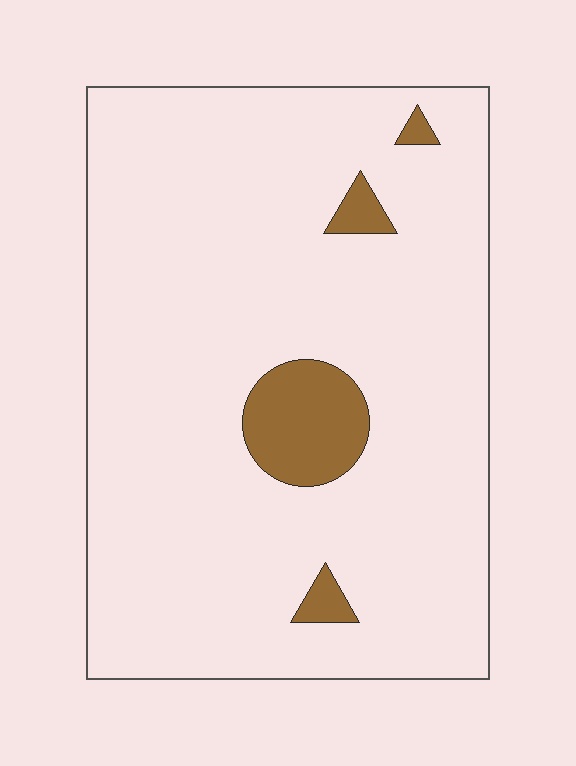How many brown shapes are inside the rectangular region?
4.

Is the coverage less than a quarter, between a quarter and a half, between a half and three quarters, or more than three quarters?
Less than a quarter.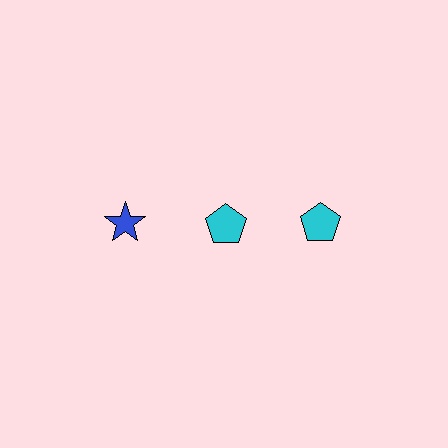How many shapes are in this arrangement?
There are 3 shapes arranged in a grid pattern.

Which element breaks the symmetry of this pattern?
The blue star in the top row, leftmost column breaks the symmetry. All other shapes are cyan pentagons.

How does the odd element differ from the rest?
It differs in both color (blue instead of cyan) and shape (star instead of pentagon).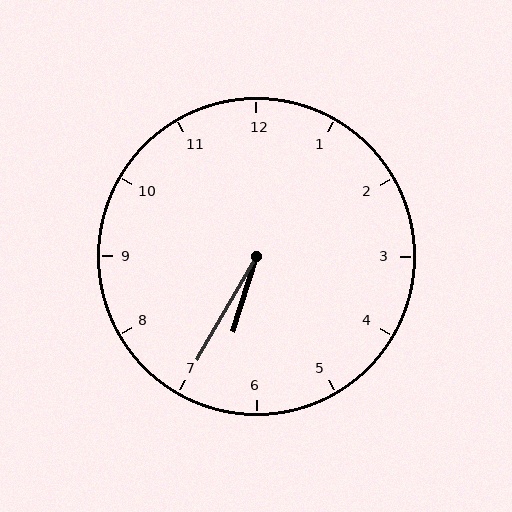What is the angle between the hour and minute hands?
Approximately 12 degrees.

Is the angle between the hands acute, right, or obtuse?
It is acute.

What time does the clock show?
6:35.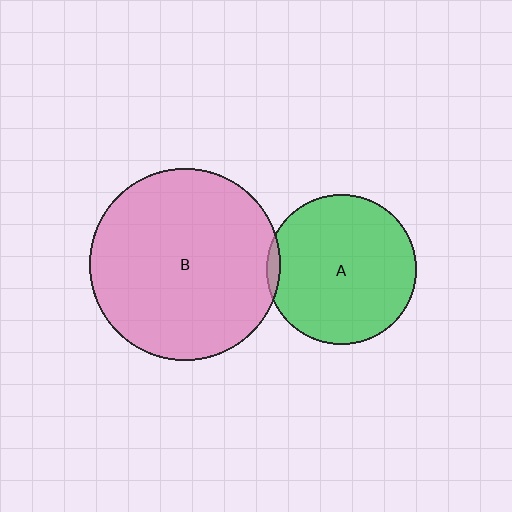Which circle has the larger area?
Circle B (pink).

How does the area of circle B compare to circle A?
Approximately 1.6 times.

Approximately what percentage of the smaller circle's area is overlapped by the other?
Approximately 5%.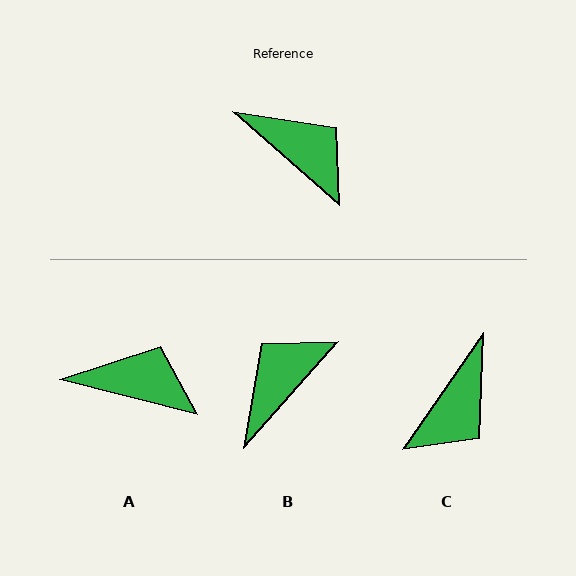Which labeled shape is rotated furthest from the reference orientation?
B, about 90 degrees away.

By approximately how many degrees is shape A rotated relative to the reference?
Approximately 27 degrees counter-clockwise.